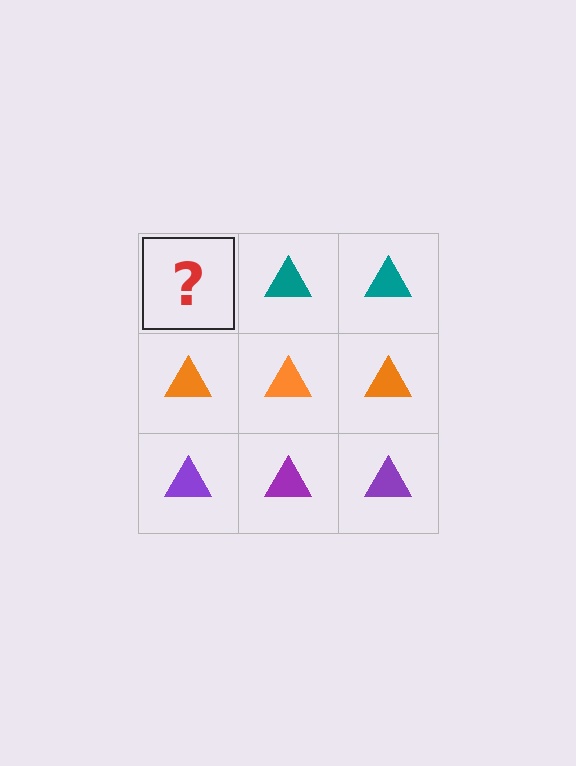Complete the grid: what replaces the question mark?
The question mark should be replaced with a teal triangle.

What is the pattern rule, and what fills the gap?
The rule is that each row has a consistent color. The gap should be filled with a teal triangle.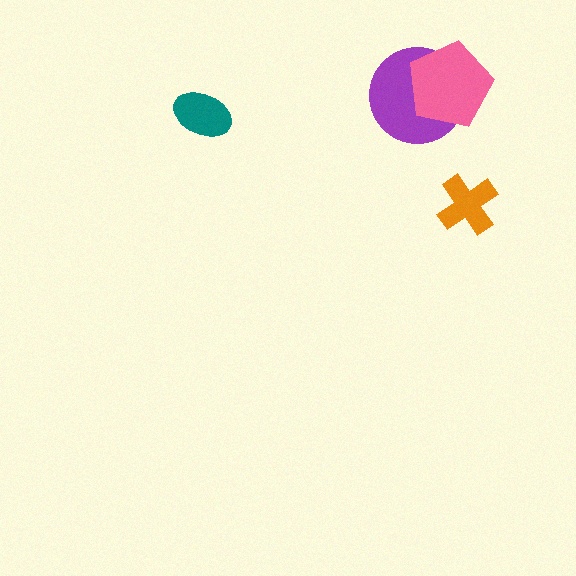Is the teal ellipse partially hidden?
No, no other shape covers it.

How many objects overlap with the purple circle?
1 object overlaps with the purple circle.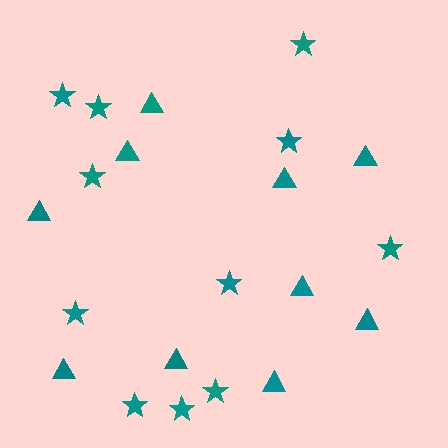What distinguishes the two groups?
There are 2 groups: one group of triangles (10) and one group of stars (11).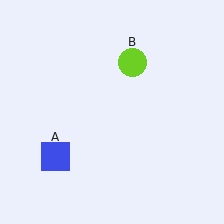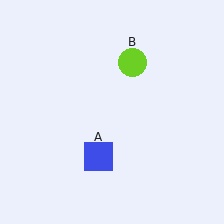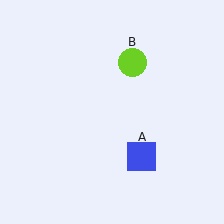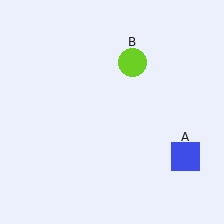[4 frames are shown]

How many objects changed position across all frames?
1 object changed position: blue square (object A).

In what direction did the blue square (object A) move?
The blue square (object A) moved right.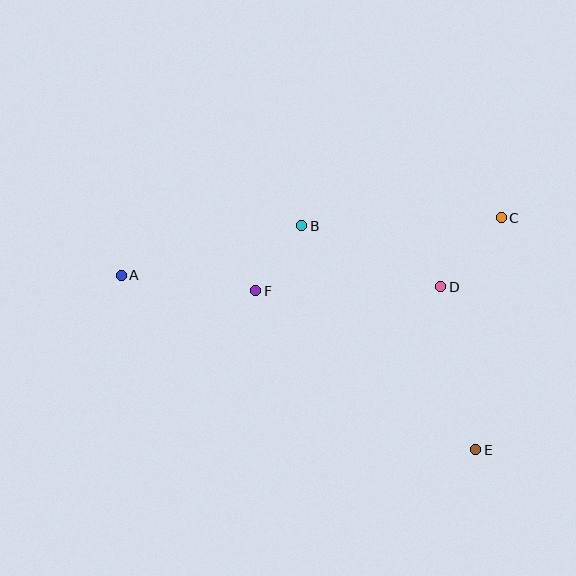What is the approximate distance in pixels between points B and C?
The distance between B and C is approximately 200 pixels.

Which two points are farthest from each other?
Points A and E are farthest from each other.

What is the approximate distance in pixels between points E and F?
The distance between E and F is approximately 271 pixels.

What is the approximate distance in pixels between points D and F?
The distance between D and F is approximately 185 pixels.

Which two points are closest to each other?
Points B and F are closest to each other.